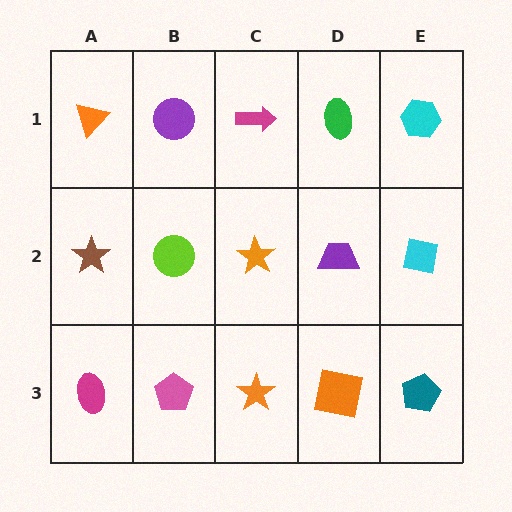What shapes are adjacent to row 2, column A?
An orange triangle (row 1, column A), a magenta ellipse (row 3, column A), a lime circle (row 2, column B).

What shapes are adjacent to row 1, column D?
A purple trapezoid (row 2, column D), a magenta arrow (row 1, column C), a cyan hexagon (row 1, column E).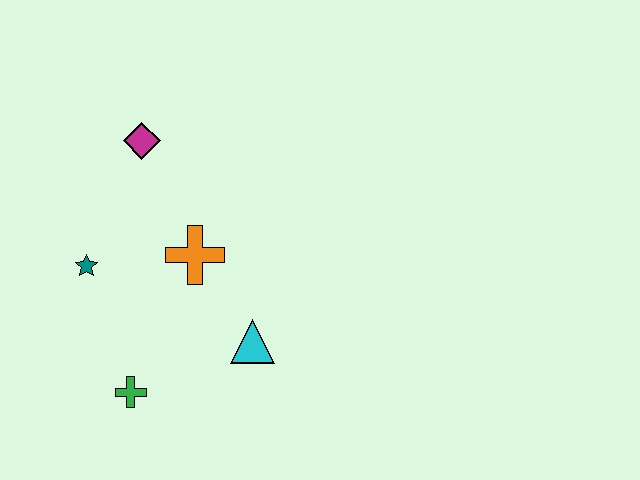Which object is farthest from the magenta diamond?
The green cross is farthest from the magenta diamond.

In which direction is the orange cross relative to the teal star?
The orange cross is to the right of the teal star.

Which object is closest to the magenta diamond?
The orange cross is closest to the magenta diamond.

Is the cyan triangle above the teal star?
No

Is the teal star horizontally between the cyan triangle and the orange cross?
No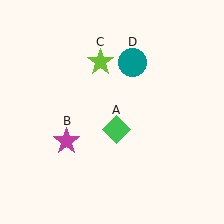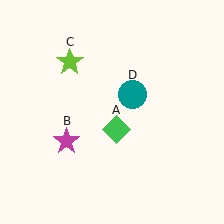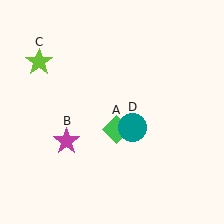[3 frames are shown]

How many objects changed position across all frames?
2 objects changed position: lime star (object C), teal circle (object D).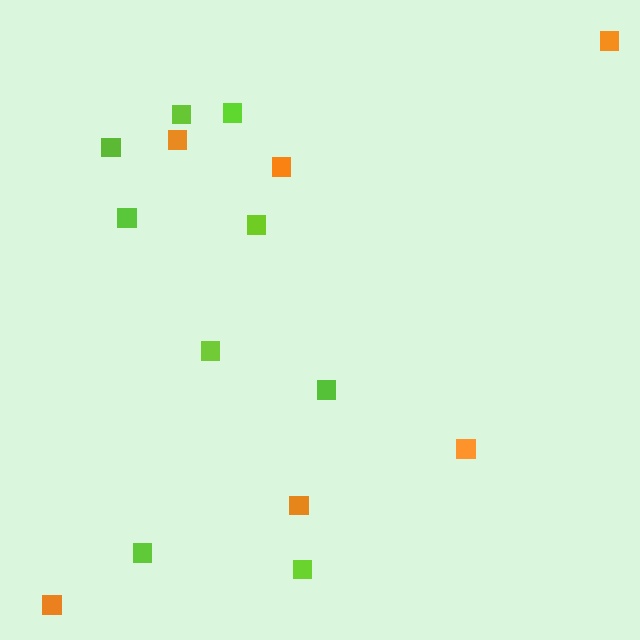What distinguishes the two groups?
There are 2 groups: one group of orange squares (6) and one group of lime squares (9).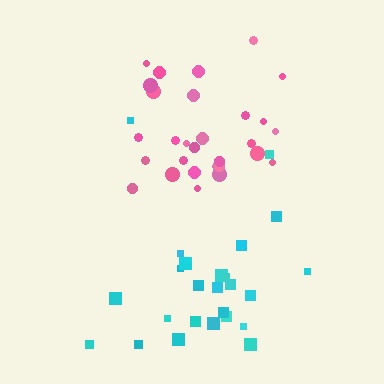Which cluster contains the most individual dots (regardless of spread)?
Pink (29).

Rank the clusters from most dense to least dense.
pink, cyan.